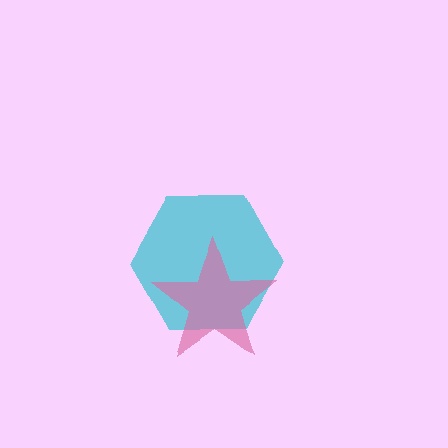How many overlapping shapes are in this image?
There are 2 overlapping shapes in the image.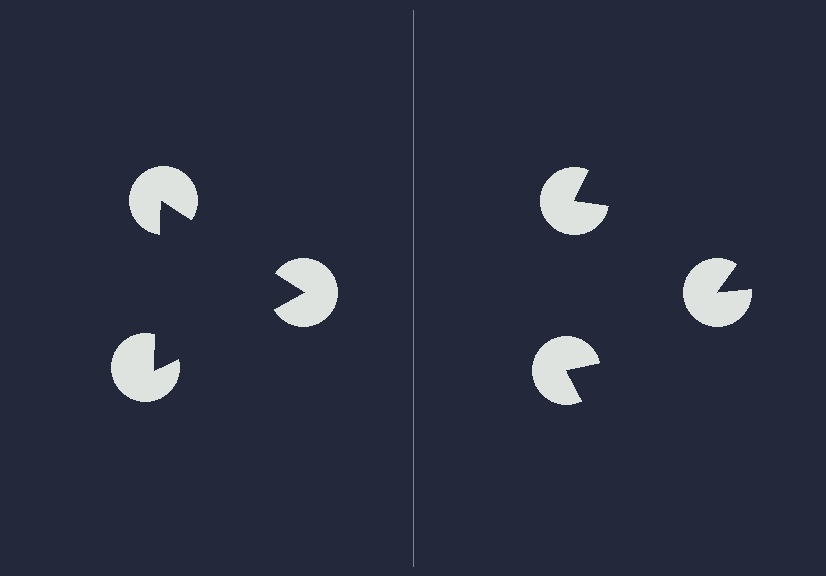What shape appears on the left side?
An illusory triangle.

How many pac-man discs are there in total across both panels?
6 — 3 on each side.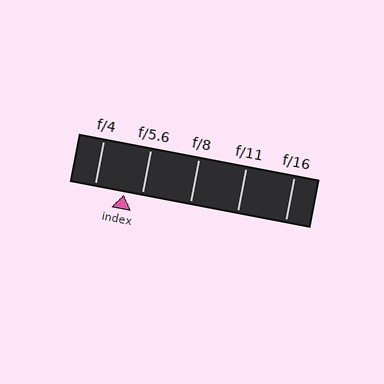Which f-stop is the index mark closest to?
The index mark is closest to f/5.6.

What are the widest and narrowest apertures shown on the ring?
The widest aperture shown is f/4 and the narrowest is f/16.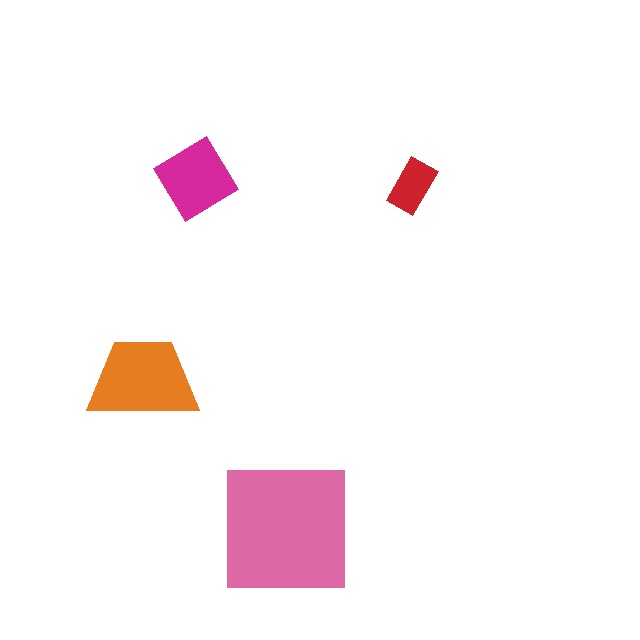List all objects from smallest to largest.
The red rectangle, the magenta diamond, the orange trapezoid, the pink square.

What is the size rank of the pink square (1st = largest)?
1st.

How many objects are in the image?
There are 4 objects in the image.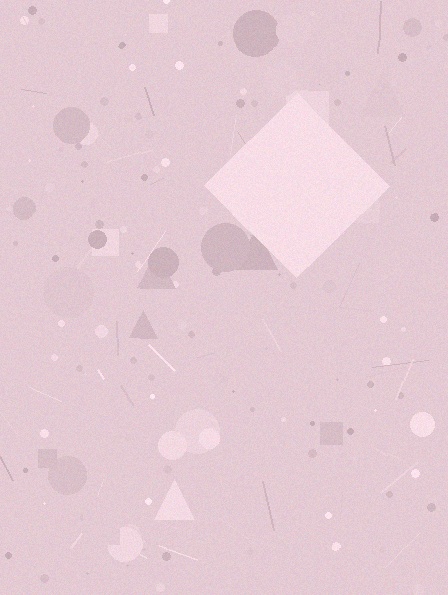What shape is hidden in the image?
A diamond is hidden in the image.